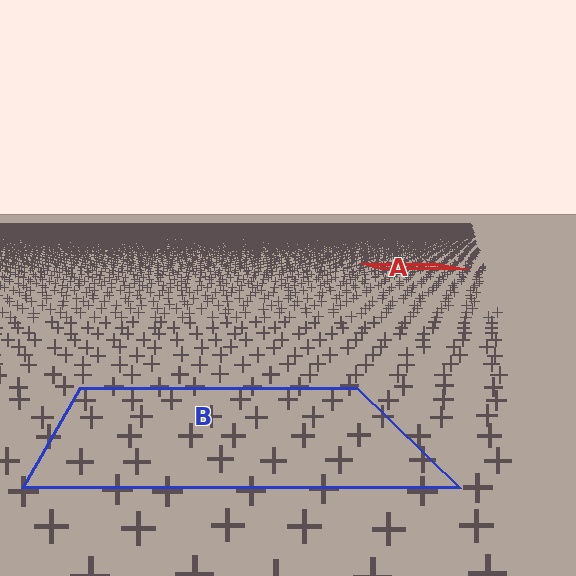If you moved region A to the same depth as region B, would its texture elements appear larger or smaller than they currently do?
They would appear larger. At a closer depth, the same texture elements are projected at a bigger on-screen size.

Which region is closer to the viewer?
Region B is closer. The texture elements there are larger and more spread out.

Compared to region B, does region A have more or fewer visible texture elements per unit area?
Region A has more texture elements per unit area — they are packed more densely because it is farther away.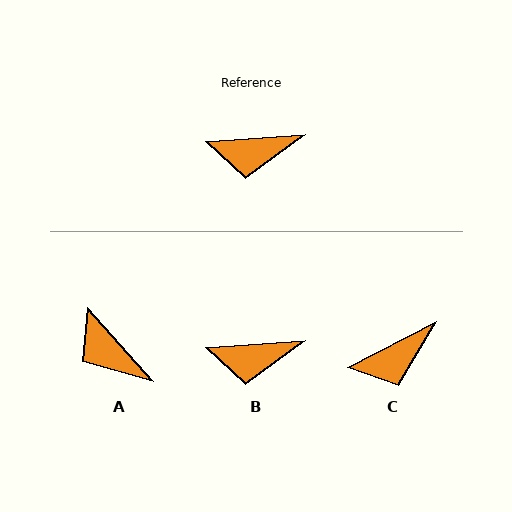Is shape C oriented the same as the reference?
No, it is off by about 23 degrees.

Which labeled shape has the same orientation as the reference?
B.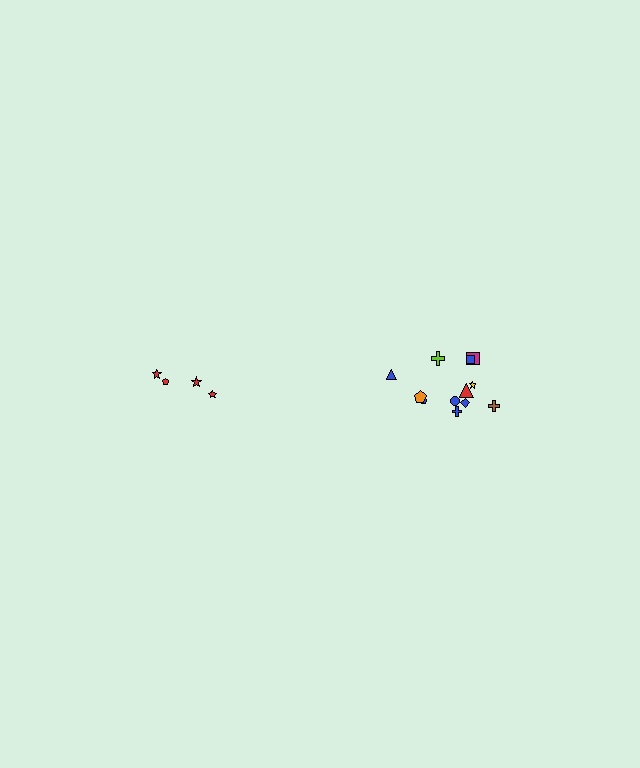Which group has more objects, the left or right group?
The right group.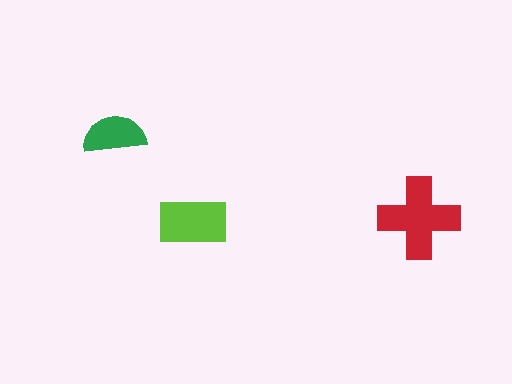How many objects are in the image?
There are 3 objects in the image.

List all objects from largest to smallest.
The red cross, the lime rectangle, the green semicircle.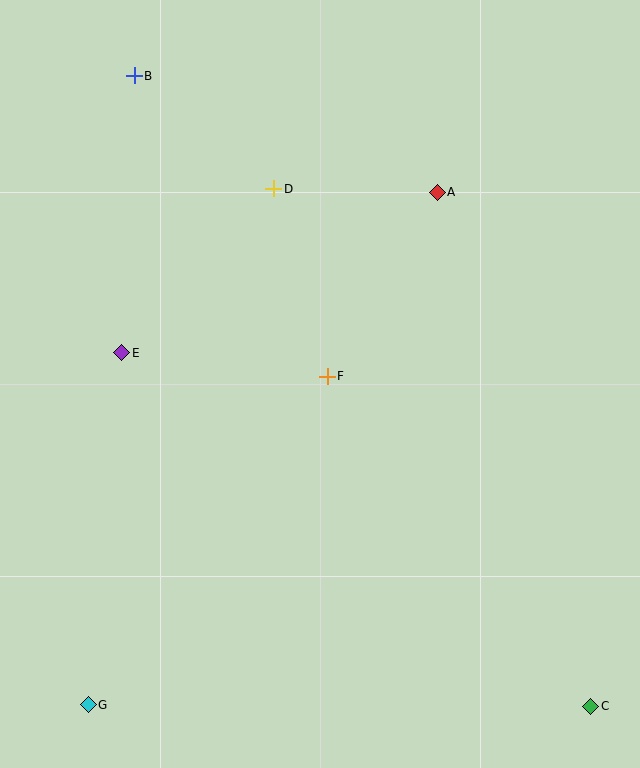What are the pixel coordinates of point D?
Point D is at (274, 189).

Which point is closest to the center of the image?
Point F at (327, 376) is closest to the center.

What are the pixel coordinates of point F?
Point F is at (327, 376).